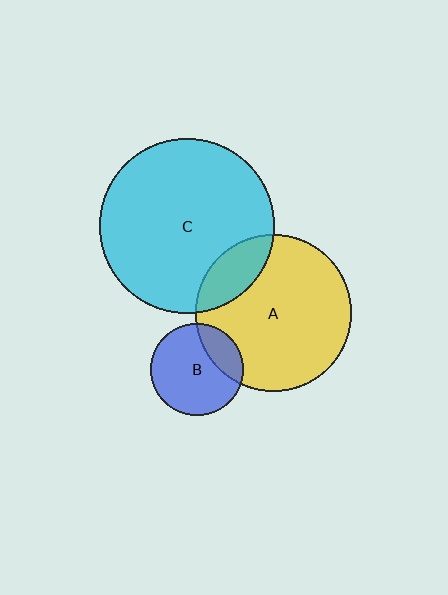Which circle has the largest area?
Circle C (cyan).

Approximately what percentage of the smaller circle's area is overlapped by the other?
Approximately 15%.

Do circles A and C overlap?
Yes.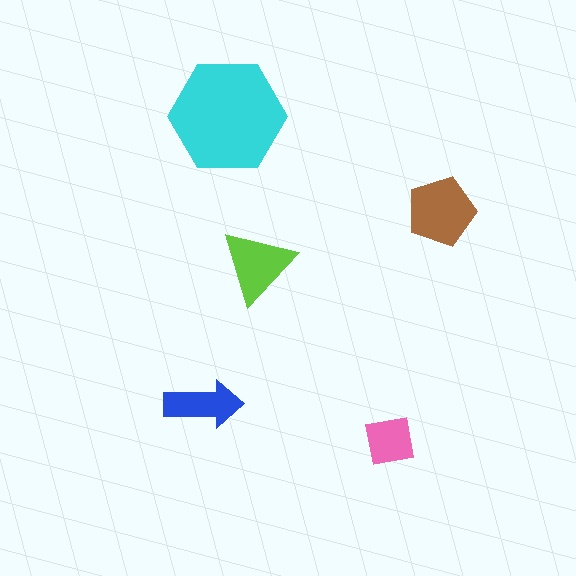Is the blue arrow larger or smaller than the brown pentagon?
Smaller.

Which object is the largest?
The cyan hexagon.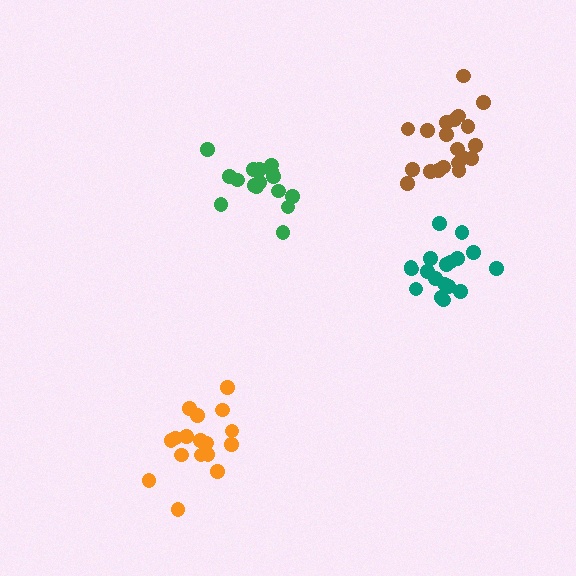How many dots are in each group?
Group 1: 20 dots, Group 2: 17 dots, Group 3: 18 dots, Group 4: 16 dots (71 total).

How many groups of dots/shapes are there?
There are 4 groups.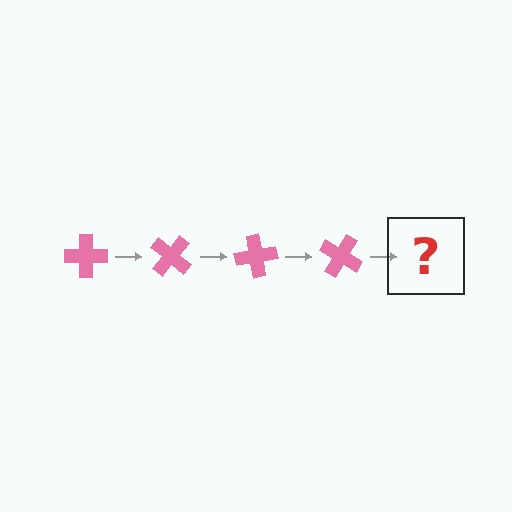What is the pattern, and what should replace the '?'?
The pattern is that the cross rotates 40 degrees each step. The '?' should be a pink cross rotated 160 degrees.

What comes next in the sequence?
The next element should be a pink cross rotated 160 degrees.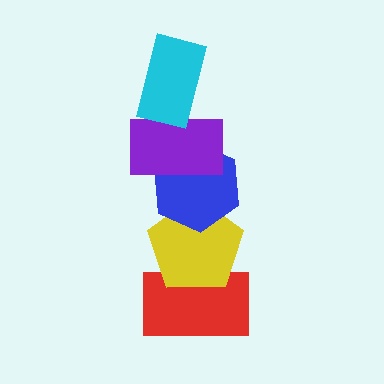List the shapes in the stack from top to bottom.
From top to bottom: the cyan rectangle, the purple rectangle, the blue hexagon, the yellow pentagon, the red rectangle.